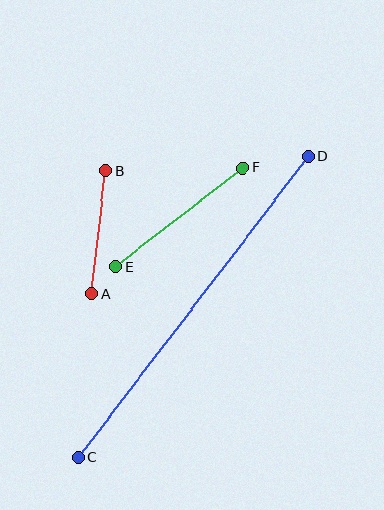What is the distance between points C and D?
The distance is approximately 379 pixels.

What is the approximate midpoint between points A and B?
The midpoint is at approximately (99, 232) pixels.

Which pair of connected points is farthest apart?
Points C and D are farthest apart.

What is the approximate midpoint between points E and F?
The midpoint is at approximately (180, 217) pixels.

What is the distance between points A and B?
The distance is approximately 124 pixels.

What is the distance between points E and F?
The distance is approximately 161 pixels.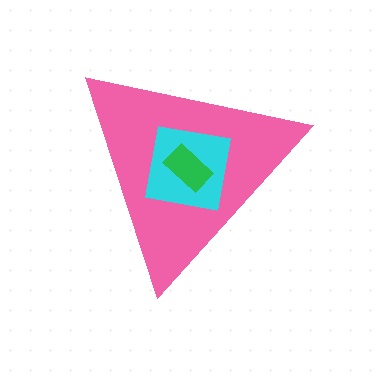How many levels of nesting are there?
3.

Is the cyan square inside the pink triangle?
Yes.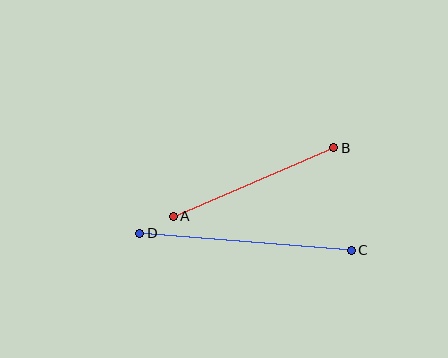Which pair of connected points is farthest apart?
Points C and D are farthest apart.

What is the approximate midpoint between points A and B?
The midpoint is at approximately (254, 182) pixels.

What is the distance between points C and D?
The distance is approximately 212 pixels.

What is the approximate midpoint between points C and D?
The midpoint is at approximately (246, 242) pixels.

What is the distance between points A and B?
The distance is approximately 174 pixels.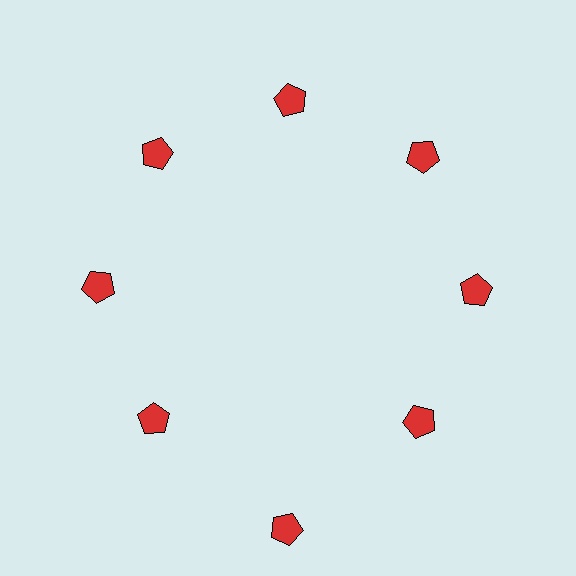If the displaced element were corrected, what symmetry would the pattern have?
It would have 8-fold rotational symmetry — the pattern would map onto itself every 45 degrees.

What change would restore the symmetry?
The symmetry would be restored by moving it inward, back onto the ring so that all 8 pentagons sit at equal angles and equal distance from the center.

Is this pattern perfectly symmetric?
No. The 8 red pentagons are arranged in a ring, but one element near the 6 o'clock position is pushed outward from the center, breaking the 8-fold rotational symmetry.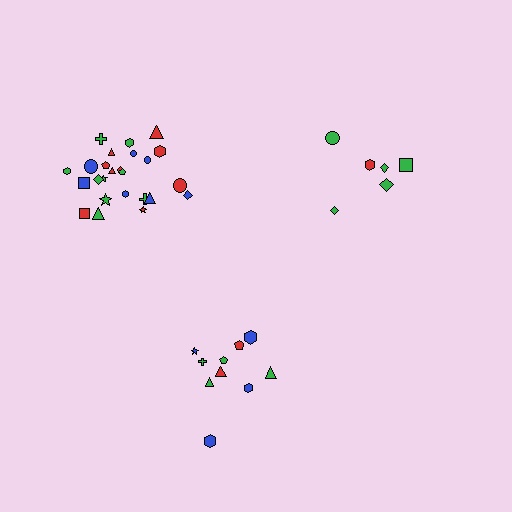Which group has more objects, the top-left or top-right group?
The top-left group.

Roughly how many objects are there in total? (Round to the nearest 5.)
Roughly 40 objects in total.